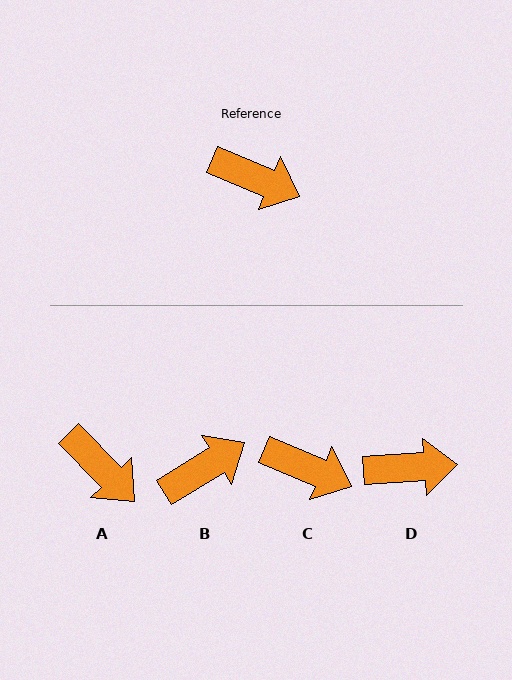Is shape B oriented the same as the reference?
No, it is off by about 55 degrees.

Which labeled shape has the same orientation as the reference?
C.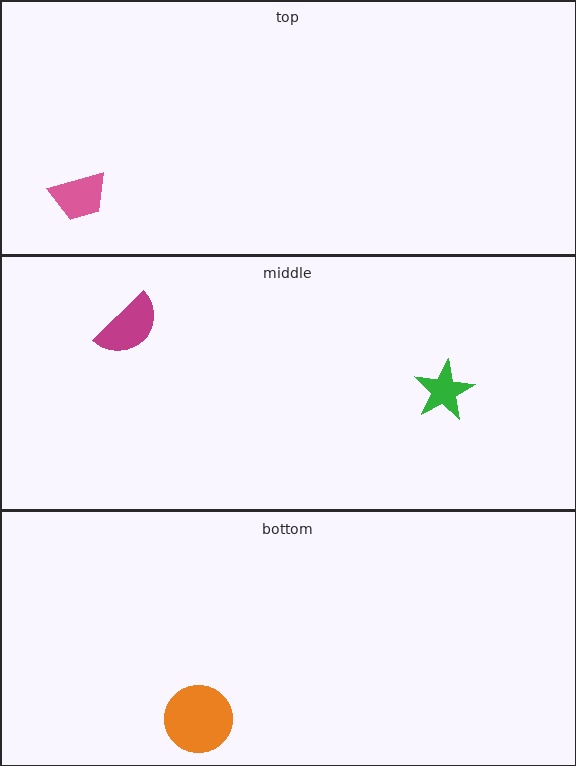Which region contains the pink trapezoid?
The top region.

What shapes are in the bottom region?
The orange circle.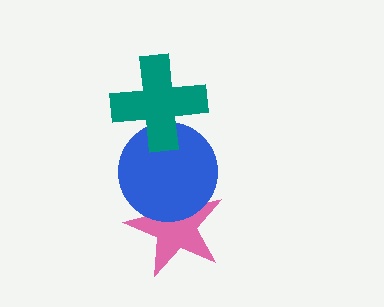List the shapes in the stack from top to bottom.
From top to bottom: the teal cross, the blue circle, the pink star.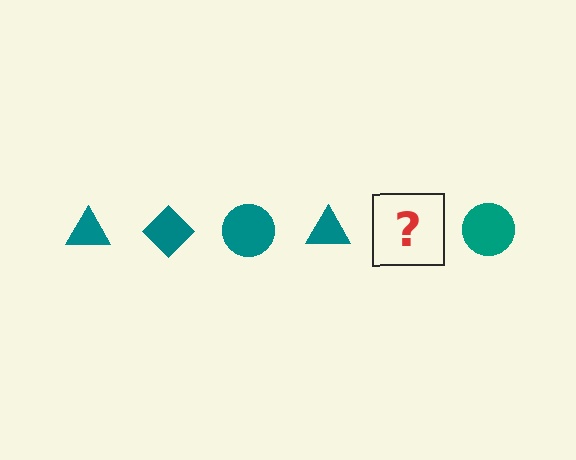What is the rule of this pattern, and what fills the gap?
The rule is that the pattern cycles through triangle, diamond, circle shapes in teal. The gap should be filled with a teal diamond.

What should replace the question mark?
The question mark should be replaced with a teal diamond.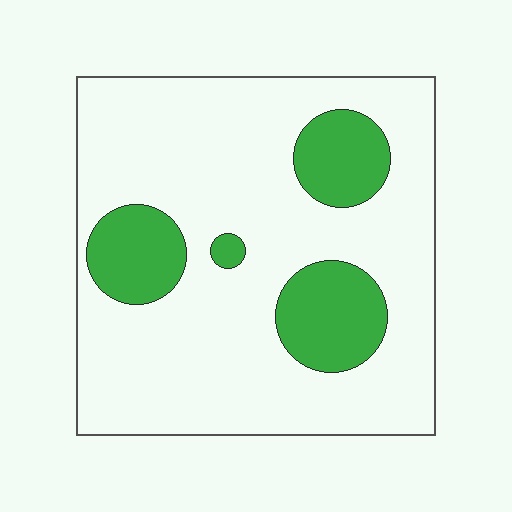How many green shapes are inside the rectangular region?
4.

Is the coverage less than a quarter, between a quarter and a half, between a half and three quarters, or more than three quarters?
Less than a quarter.